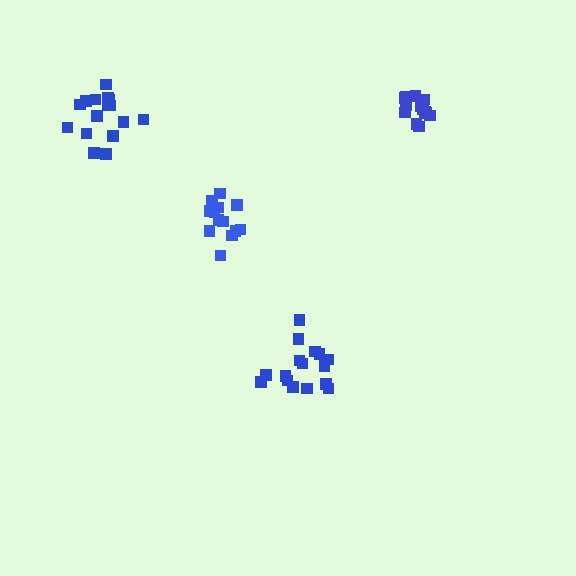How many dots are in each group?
Group 1: 13 dots, Group 2: 14 dots, Group 3: 16 dots, Group 4: 16 dots (59 total).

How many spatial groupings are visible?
There are 4 spatial groupings.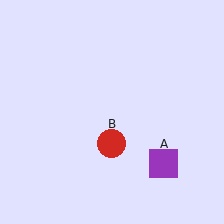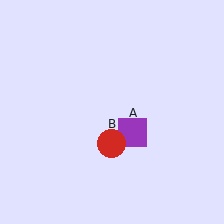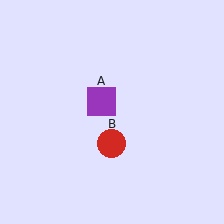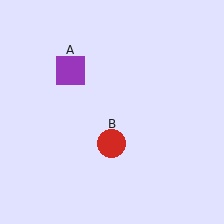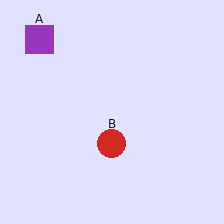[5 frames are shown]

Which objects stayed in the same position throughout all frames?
Red circle (object B) remained stationary.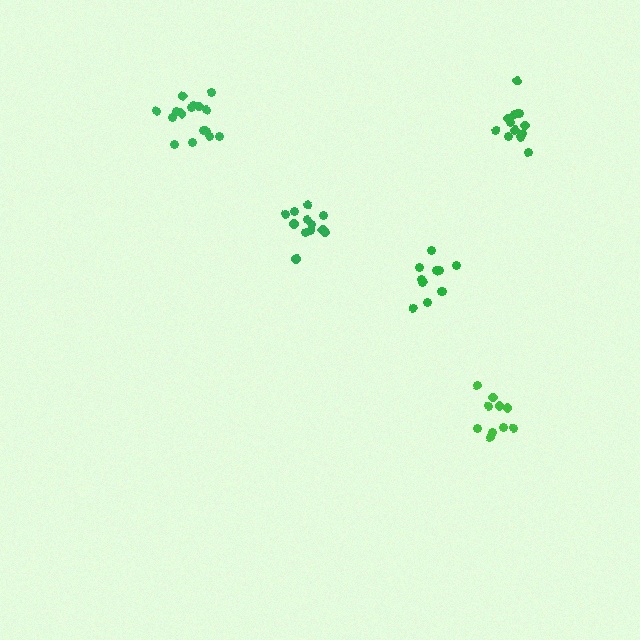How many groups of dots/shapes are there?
There are 5 groups.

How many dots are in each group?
Group 1: 16 dots, Group 2: 11 dots, Group 3: 12 dots, Group 4: 13 dots, Group 5: 10 dots (62 total).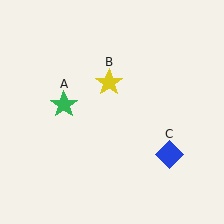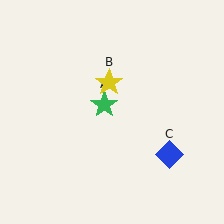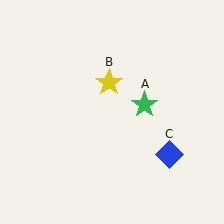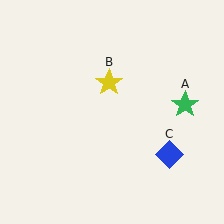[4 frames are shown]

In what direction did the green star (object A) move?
The green star (object A) moved right.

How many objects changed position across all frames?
1 object changed position: green star (object A).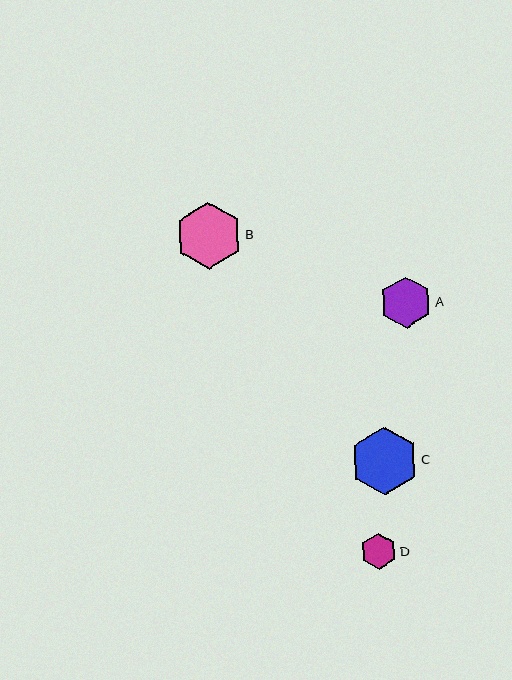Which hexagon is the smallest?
Hexagon D is the smallest with a size of approximately 36 pixels.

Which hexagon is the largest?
Hexagon C is the largest with a size of approximately 68 pixels.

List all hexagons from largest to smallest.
From largest to smallest: C, B, A, D.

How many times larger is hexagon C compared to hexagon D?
Hexagon C is approximately 1.9 times the size of hexagon D.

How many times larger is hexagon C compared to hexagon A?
Hexagon C is approximately 1.3 times the size of hexagon A.